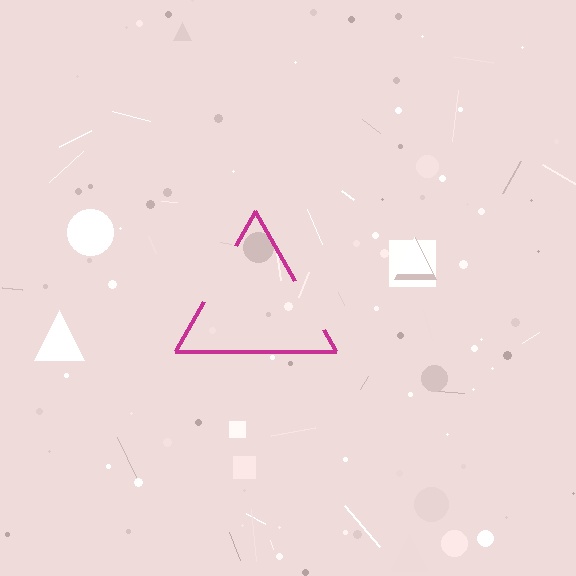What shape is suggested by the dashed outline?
The dashed outline suggests a triangle.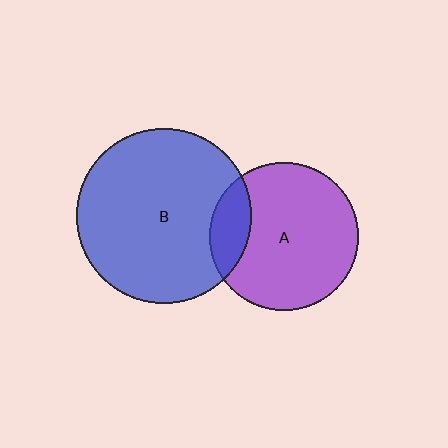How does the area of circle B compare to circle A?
Approximately 1.4 times.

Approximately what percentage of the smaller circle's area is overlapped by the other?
Approximately 15%.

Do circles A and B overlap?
Yes.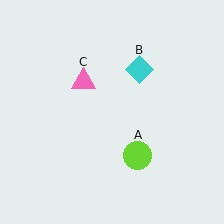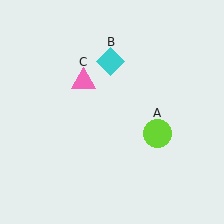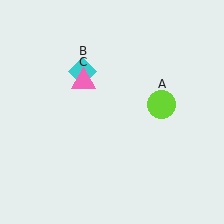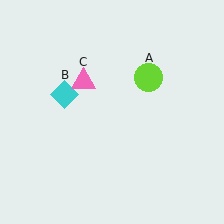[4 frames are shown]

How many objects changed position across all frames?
2 objects changed position: lime circle (object A), cyan diamond (object B).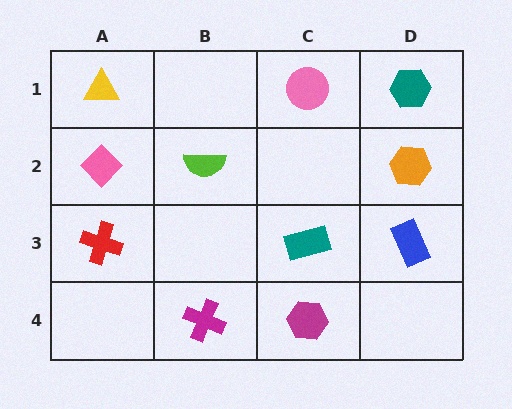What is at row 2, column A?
A pink diamond.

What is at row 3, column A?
A red cross.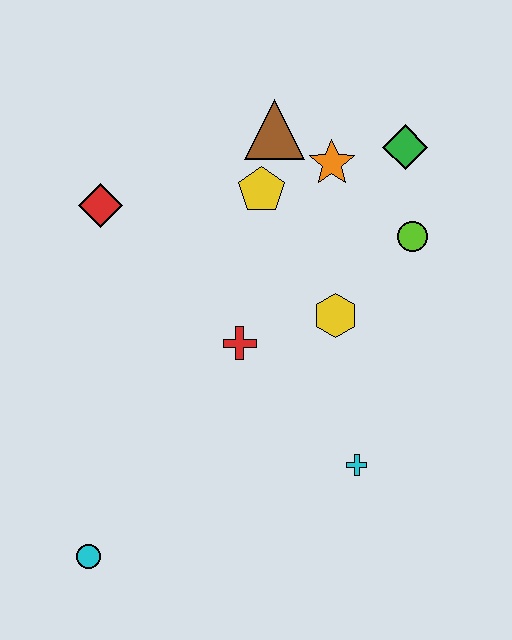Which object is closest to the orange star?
The brown triangle is closest to the orange star.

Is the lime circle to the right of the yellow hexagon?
Yes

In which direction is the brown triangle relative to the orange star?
The brown triangle is to the left of the orange star.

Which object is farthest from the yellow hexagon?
The cyan circle is farthest from the yellow hexagon.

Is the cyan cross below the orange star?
Yes